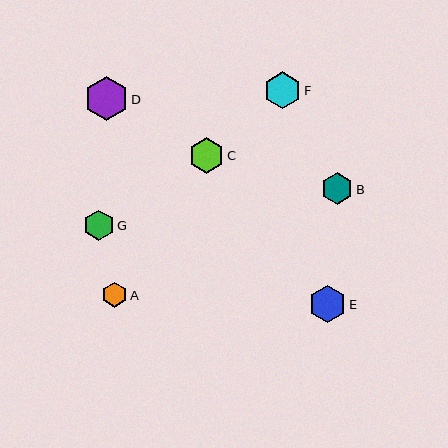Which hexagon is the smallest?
Hexagon A is the smallest with a size of approximately 25 pixels.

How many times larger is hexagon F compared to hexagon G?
Hexagon F is approximately 1.2 times the size of hexagon G.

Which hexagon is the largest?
Hexagon D is the largest with a size of approximately 44 pixels.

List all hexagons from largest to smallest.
From largest to smallest: D, E, F, C, B, G, A.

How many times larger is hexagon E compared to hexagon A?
Hexagon E is approximately 1.5 times the size of hexagon A.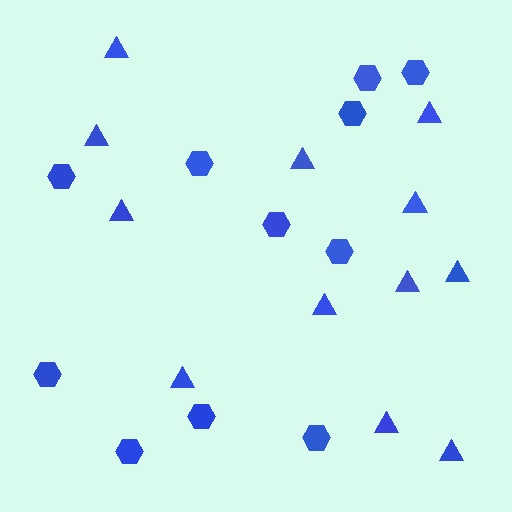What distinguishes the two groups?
There are 2 groups: one group of hexagons (11) and one group of triangles (12).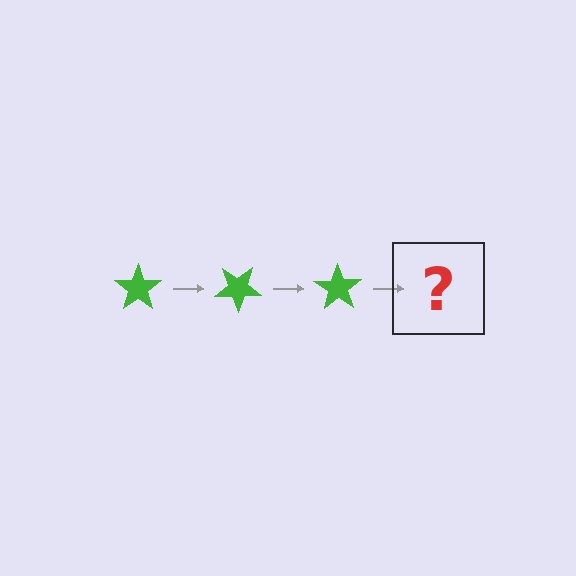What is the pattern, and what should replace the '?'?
The pattern is that the star rotates 35 degrees each step. The '?' should be a green star rotated 105 degrees.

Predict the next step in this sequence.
The next step is a green star rotated 105 degrees.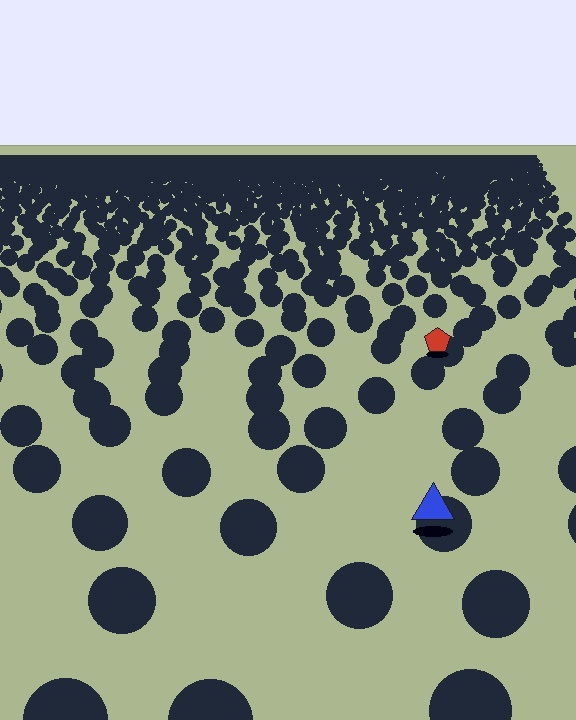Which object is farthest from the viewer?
The red pentagon is farthest from the viewer. It appears smaller and the ground texture around it is denser.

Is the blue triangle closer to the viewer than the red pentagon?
Yes. The blue triangle is closer — you can tell from the texture gradient: the ground texture is coarser near it.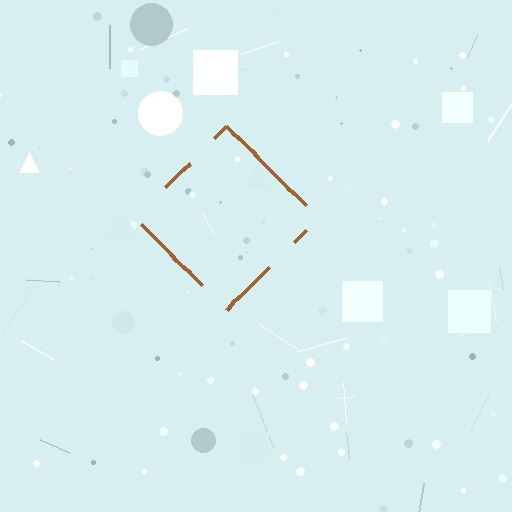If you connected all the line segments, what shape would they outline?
They would outline a diamond.